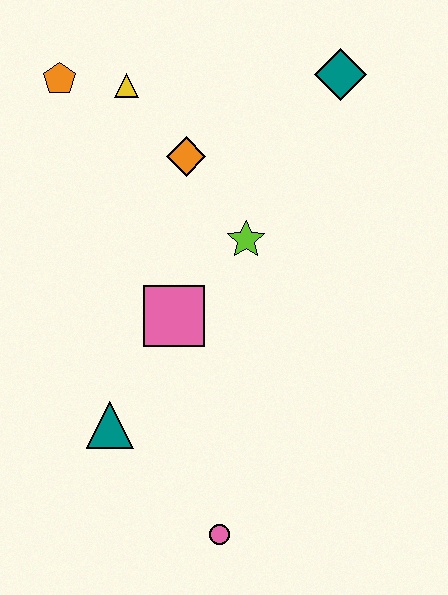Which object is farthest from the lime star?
The pink circle is farthest from the lime star.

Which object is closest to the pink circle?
The teal triangle is closest to the pink circle.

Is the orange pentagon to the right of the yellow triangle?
No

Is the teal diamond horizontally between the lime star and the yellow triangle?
No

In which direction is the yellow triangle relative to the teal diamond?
The yellow triangle is to the left of the teal diamond.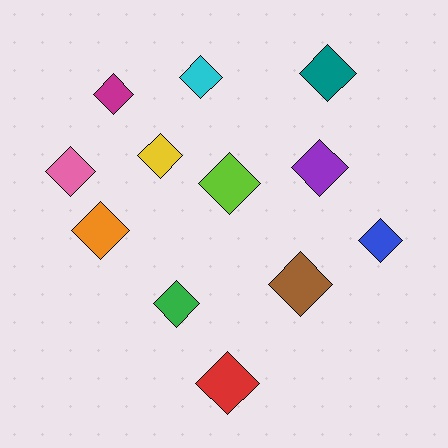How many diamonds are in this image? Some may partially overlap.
There are 12 diamonds.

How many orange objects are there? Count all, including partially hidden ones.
There is 1 orange object.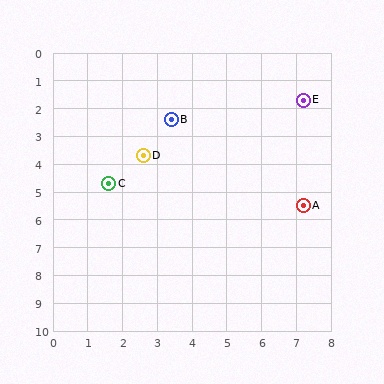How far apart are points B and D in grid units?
Points B and D are about 1.5 grid units apart.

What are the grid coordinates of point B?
Point B is at approximately (3.4, 2.4).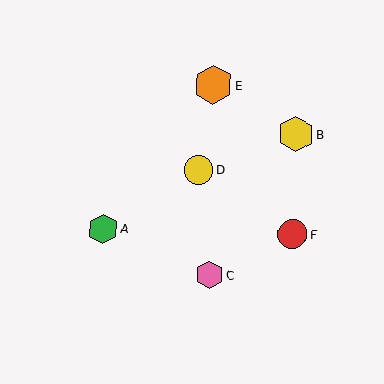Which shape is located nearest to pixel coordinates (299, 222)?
The red circle (labeled F) at (293, 234) is nearest to that location.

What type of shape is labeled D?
Shape D is a yellow circle.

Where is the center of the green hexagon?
The center of the green hexagon is at (103, 229).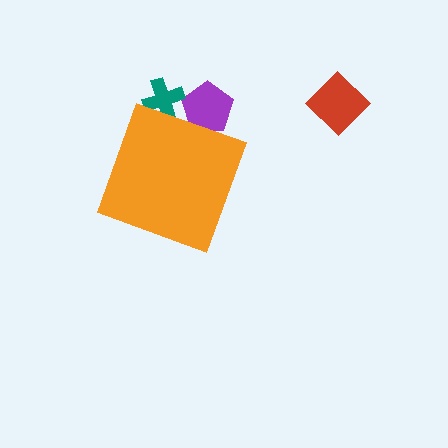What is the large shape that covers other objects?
An orange diamond.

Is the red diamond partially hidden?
No, the red diamond is fully visible.